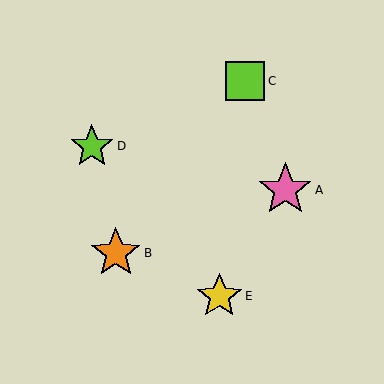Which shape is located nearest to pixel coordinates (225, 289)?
The yellow star (labeled E) at (219, 296) is nearest to that location.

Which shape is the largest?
The pink star (labeled A) is the largest.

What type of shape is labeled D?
Shape D is a lime star.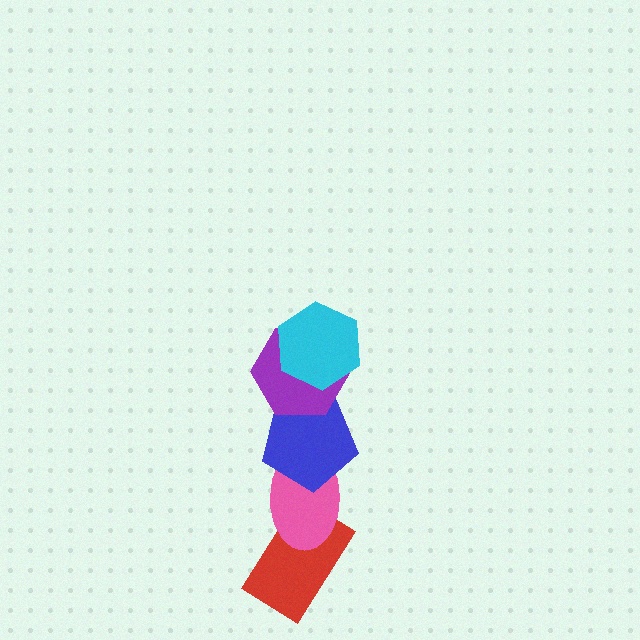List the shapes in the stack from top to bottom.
From top to bottom: the cyan hexagon, the purple hexagon, the blue pentagon, the pink ellipse, the red rectangle.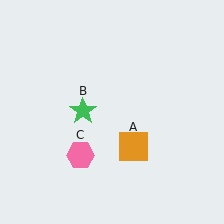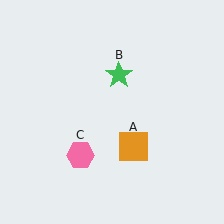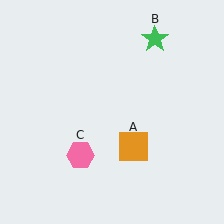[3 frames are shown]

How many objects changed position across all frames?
1 object changed position: green star (object B).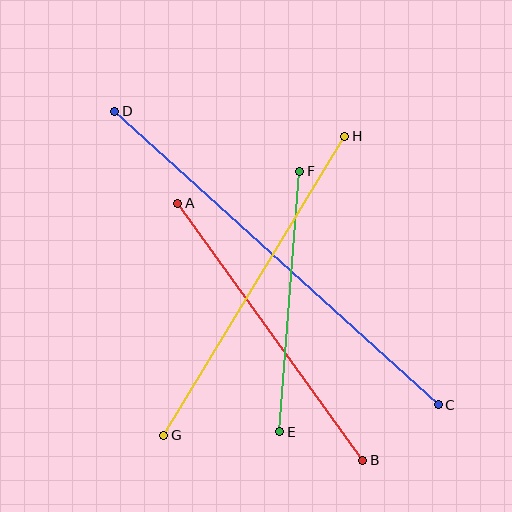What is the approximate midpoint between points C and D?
The midpoint is at approximately (277, 258) pixels.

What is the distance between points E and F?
The distance is approximately 261 pixels.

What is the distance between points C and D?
The distance is approximately 437 pixels.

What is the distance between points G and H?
The distance is approximately 350 pixels.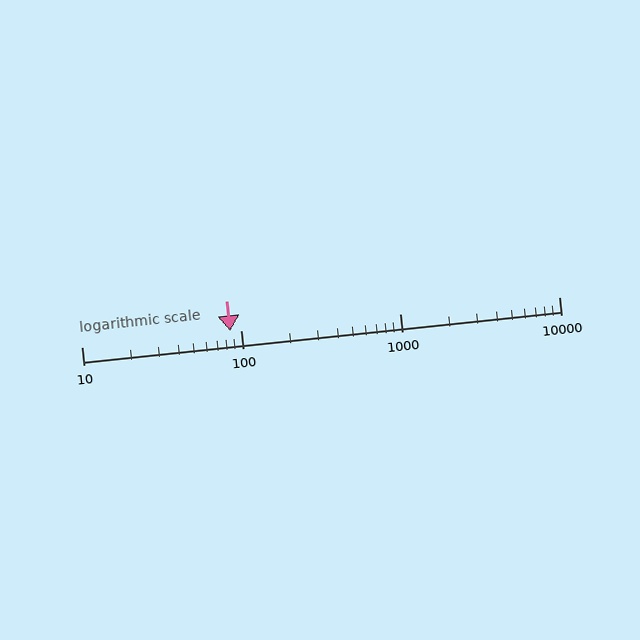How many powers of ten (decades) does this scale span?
The scale spans 3 decades, from 10 to 10000.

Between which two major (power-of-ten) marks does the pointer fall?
The pointer is between 10 and 100.